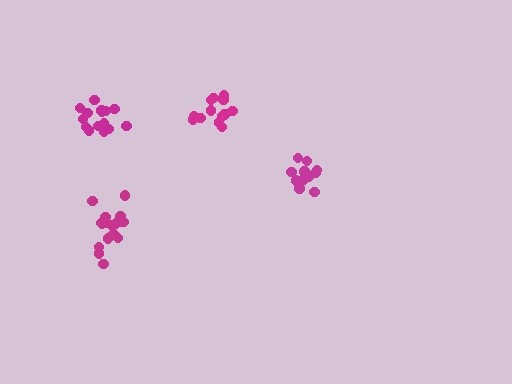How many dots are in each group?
Group 1: 12 dots, Group 2: 17 dots, Group 3: 15 dots, Group 4: 13 dots (57 total).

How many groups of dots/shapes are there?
There are 4 groups.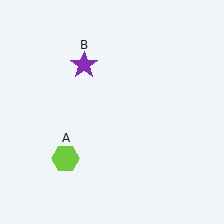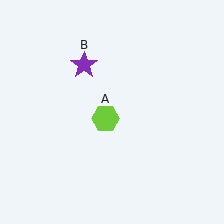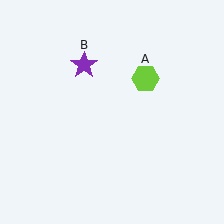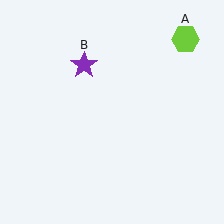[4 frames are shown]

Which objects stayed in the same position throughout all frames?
Purple star (object B) remained stationary.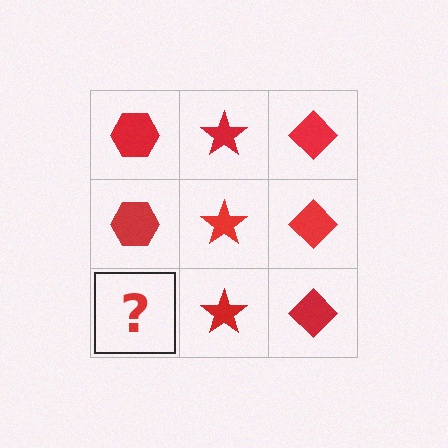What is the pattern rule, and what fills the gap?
The rule is that each column has a consistent shape. The gap should be filled with a red hexagon.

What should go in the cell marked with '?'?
The missing cell should contain a red hexagon.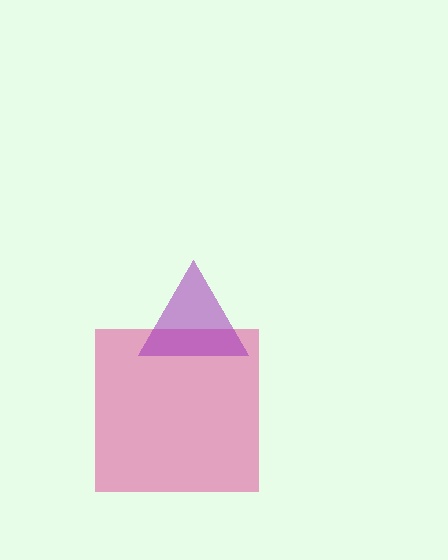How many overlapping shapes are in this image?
There are 2 overlapping shapes in the image.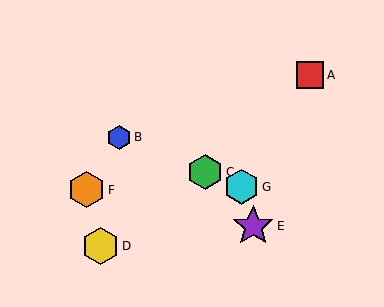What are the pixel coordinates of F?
Object F is at (86, 190).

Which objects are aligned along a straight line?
Objects B, C, G are aligned along a straight line.